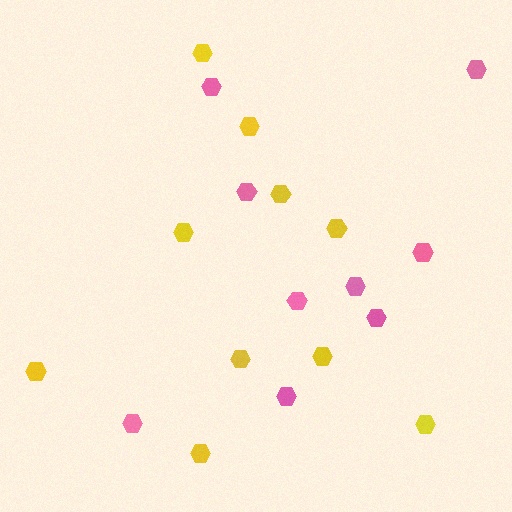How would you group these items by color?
There are 2 groups: one group of pink hexagons (9) and one group of yellow hexagons (10).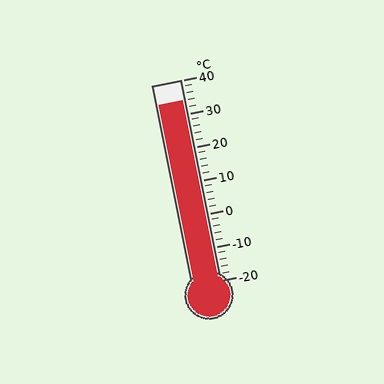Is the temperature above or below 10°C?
The temperature is above 10°C.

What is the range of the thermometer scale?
The thermometer scale ranges from -20°C to 40°C.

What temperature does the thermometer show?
The thermometer shows approximately 34°C.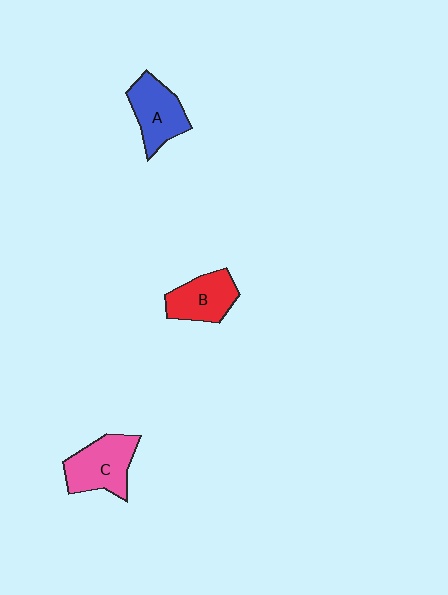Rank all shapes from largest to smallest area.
From largest to smallest: C (pink), A (blue), B (red).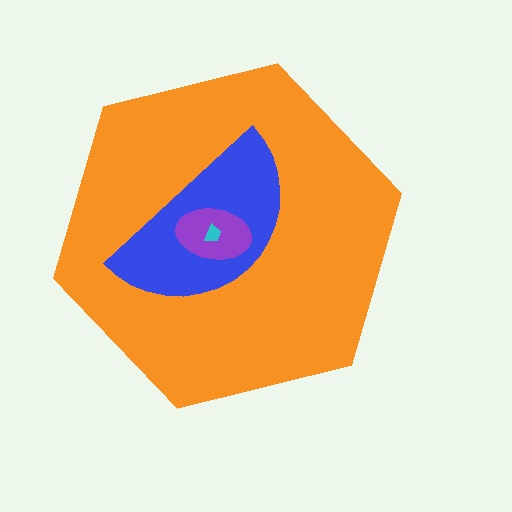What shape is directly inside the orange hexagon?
The blue semicircle.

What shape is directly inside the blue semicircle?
The purple ellipse.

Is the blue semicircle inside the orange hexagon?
Yes.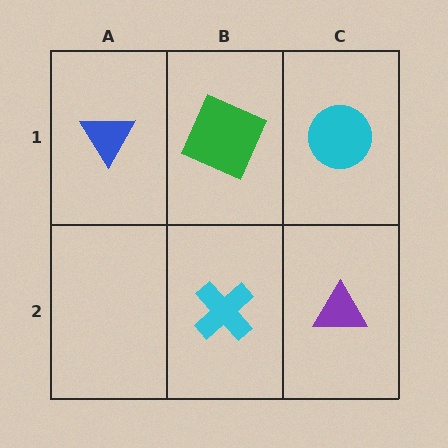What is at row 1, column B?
A green square.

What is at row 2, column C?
A purple triangle.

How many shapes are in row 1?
3 shapes.